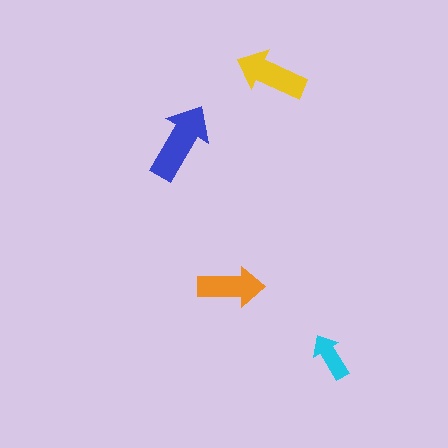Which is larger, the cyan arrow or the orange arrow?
The orange one.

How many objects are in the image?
There are 4 objects in the image.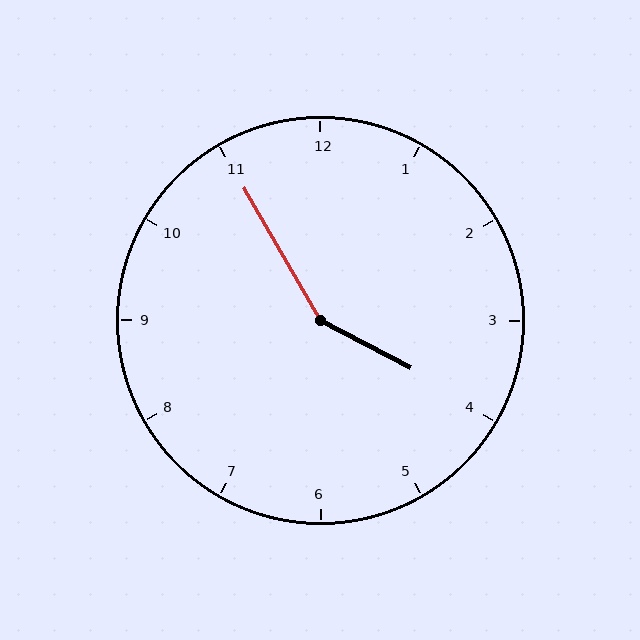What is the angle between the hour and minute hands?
Approximately 148 degrees.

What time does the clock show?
3:55.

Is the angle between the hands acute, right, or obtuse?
It is obtuse.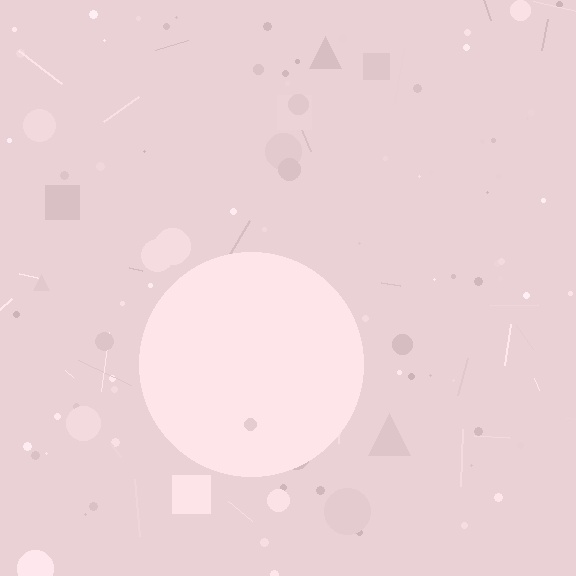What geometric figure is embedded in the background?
A circle is embedded in the background.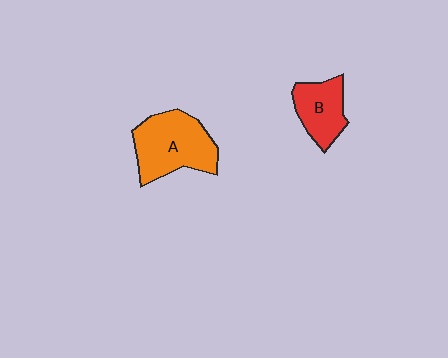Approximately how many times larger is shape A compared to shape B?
Approximately 1.6 times.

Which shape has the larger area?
Shape A (orange).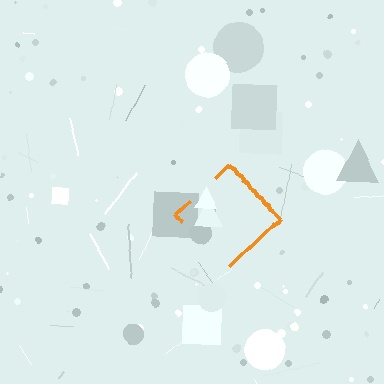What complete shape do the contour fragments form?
The contour fragments form a diamond.